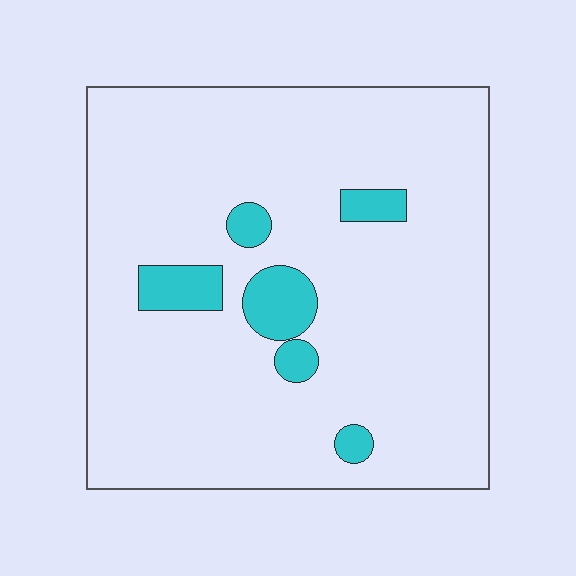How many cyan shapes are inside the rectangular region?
6.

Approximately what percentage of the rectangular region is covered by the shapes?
Approximately 10%.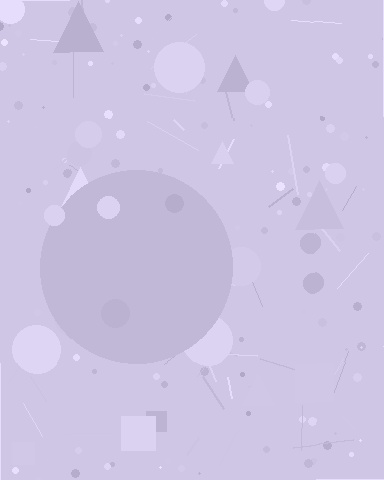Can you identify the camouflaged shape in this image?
The camouflaged shape is a circle.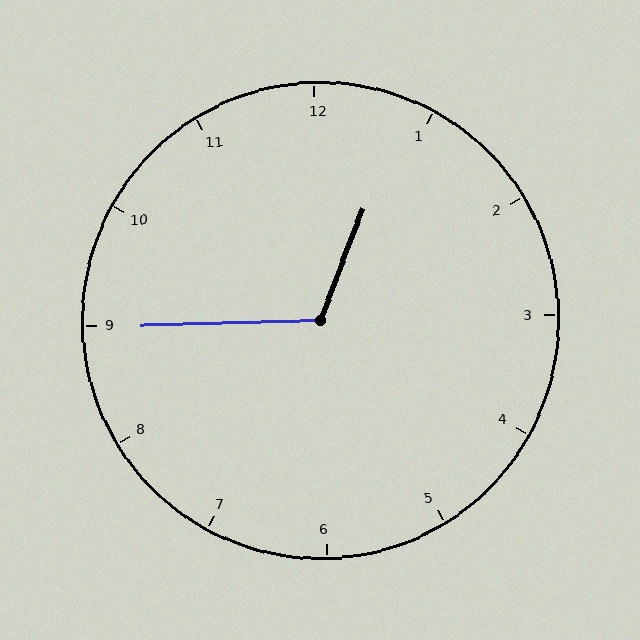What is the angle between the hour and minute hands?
Approximately 112 degrees.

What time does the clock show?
12:45.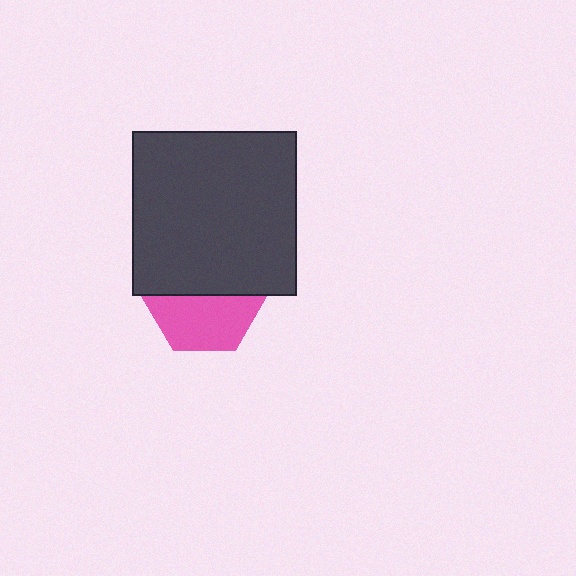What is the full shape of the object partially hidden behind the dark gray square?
The partially hidden object is a pink hexagon.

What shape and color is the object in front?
The object in front is a dark gray square.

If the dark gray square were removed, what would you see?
You would see the complete pink hexagon.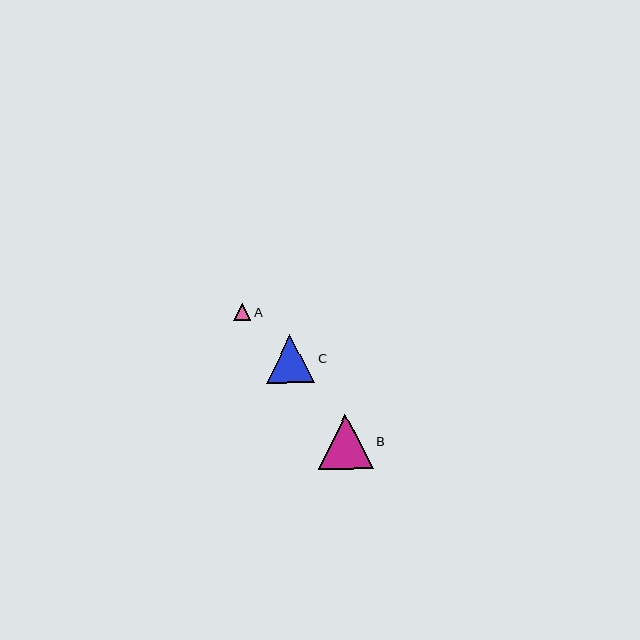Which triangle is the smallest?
Triangle A is the smallest with a size of approximately 17 pixels.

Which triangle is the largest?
Triangle B is the largest with a size of approximately 55 pixels.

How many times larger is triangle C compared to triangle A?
Triangle C is approximately 2.8 times the size of triangle A.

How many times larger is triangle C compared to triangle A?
Triangle C is approximately 2.8 times the size of triangle A.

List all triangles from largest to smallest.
From largest to smallest: B, C, A.